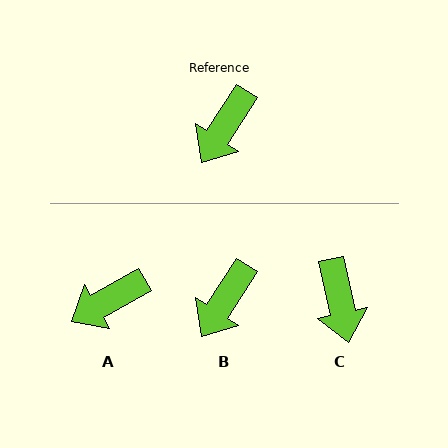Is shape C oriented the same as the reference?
No, it is off by about 45 degrees.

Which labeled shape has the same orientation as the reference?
B.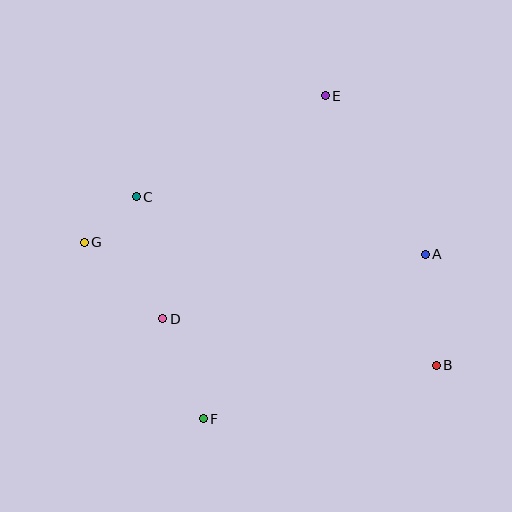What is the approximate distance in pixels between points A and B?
The distance between A and B is approximately 112 pixels.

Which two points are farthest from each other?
Points B and G are farthest from each other.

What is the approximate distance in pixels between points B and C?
The distance between B and C is approximately 344 pixels.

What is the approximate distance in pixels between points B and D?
The distance between B and D is approximately 277 pixels.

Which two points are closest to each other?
Points C and G are closest to each other.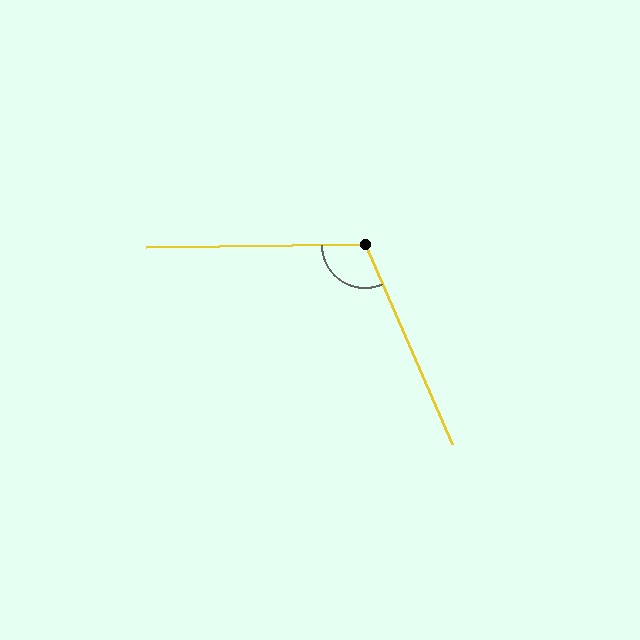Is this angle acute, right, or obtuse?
It is obtuse.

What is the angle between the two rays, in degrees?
Approximately 113 degrees.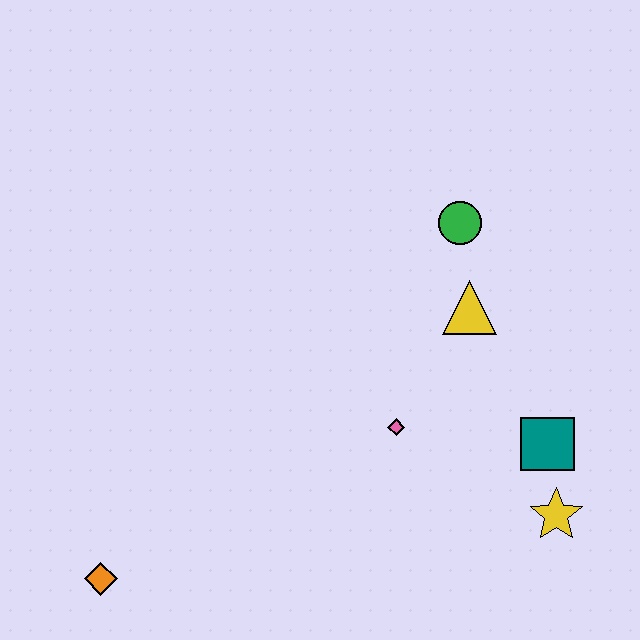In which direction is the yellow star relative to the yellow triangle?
The yellow star is below the yellow triangle.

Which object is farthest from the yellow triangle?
The orange diamond is farthest from the yellow triangle.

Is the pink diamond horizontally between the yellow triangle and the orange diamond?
Yes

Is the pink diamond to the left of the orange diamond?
No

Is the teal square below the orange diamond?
No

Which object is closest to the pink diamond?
The yellow triangle is closest to the pink diamond.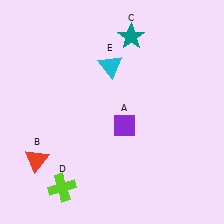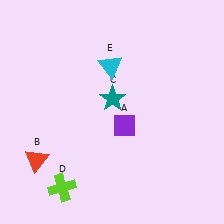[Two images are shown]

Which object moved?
The teal star (C) moved down.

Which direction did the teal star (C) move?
The teal star (C) moved down.